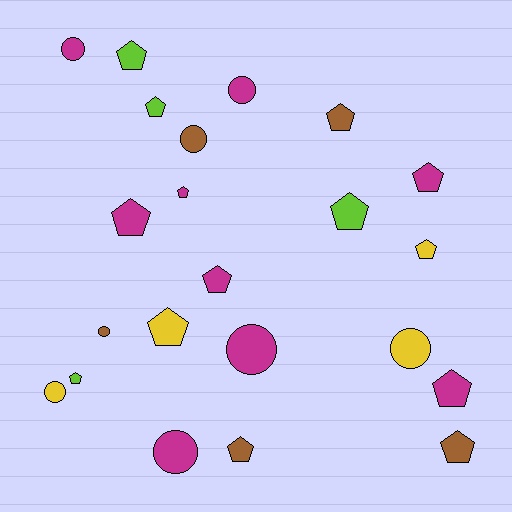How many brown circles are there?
There are 2 brown circles.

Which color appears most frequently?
Magenta, with 9 objects.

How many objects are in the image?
There are 22 objects.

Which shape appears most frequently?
Pentagon, with 14 objects.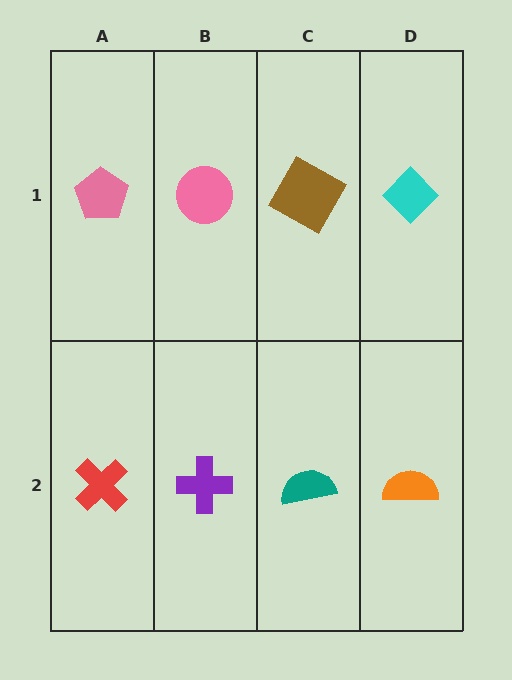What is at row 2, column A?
A red cross.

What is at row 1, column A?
A pink pentagon.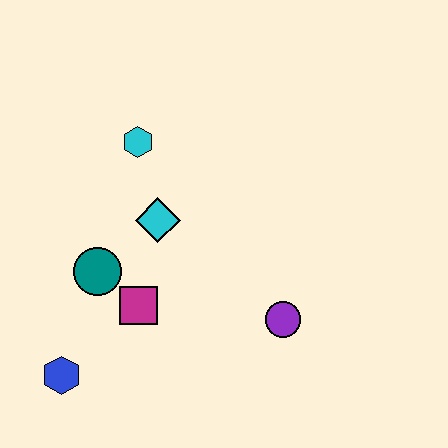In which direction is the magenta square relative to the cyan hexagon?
The magenta square is below the cyan hexagon.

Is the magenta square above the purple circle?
Yes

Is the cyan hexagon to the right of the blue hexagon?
Yes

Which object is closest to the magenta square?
The teal circle is closest to the magenta square.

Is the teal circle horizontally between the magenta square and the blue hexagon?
Yes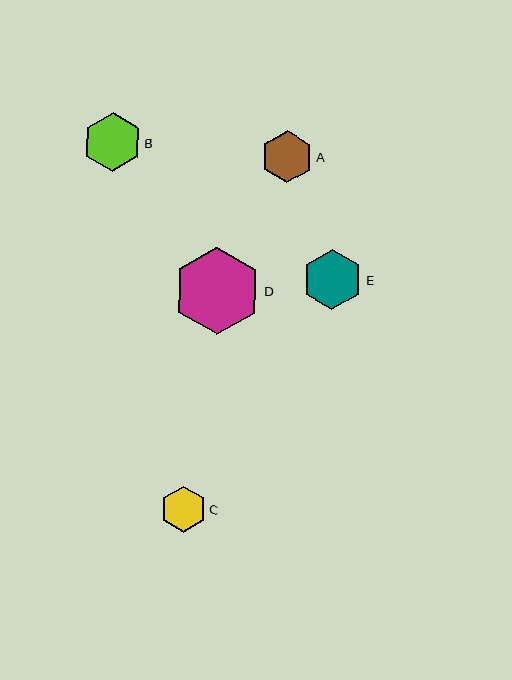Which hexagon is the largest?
Hexagon D is the largest with a size of approximately 88 pixels.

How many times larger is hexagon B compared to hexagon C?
Hexagon B is approximately 1.3 times the size of hexagon C.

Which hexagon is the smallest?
Hexagon C is the smallest with a size of approximately 46 pixels.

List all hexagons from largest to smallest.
From largest to smallest: D, E, B, A, C.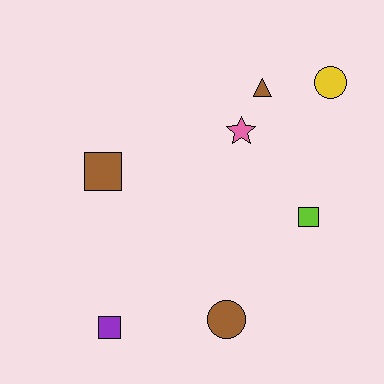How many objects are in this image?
There are 7 objects.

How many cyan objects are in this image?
There are no cyan objects.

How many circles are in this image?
There are 2 circles.